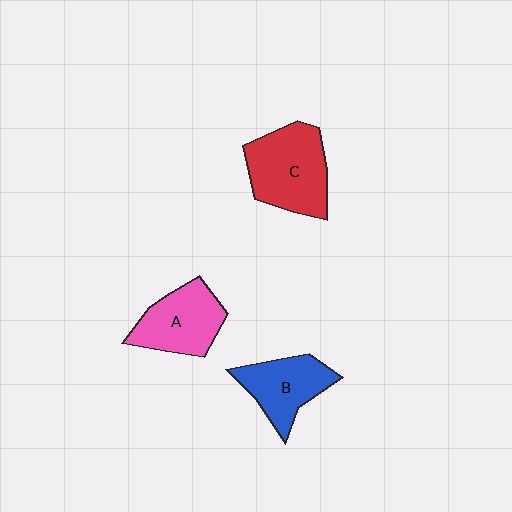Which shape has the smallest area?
Shape B (blue).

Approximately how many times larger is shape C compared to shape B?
Approximately 1.3 times.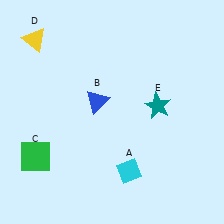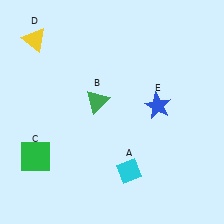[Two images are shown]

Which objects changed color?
B changed from blue to green. E changed from teal to blue.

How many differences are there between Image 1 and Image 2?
There are 2 differences between the two images.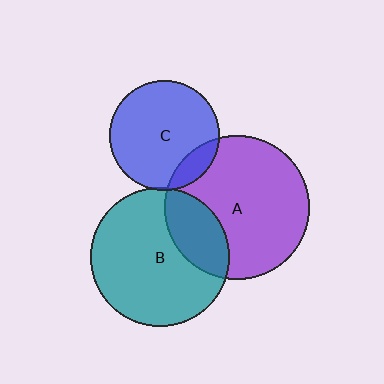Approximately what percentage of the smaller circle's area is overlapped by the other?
Approximately 15%.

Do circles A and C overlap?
Yes.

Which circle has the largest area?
Circle A (purple).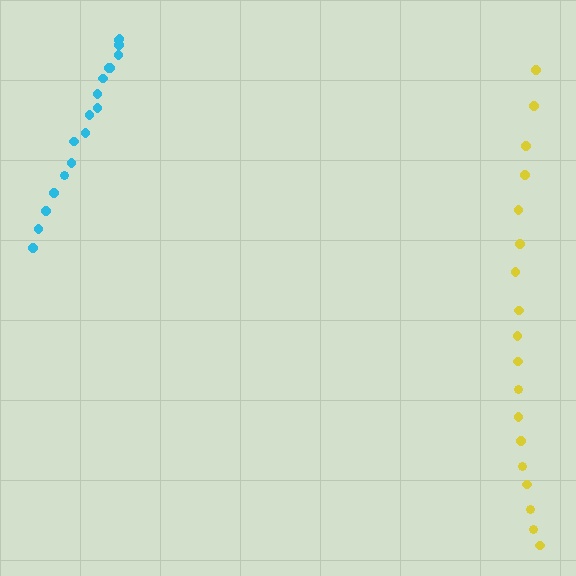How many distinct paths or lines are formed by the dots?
There are 2 distinct paths.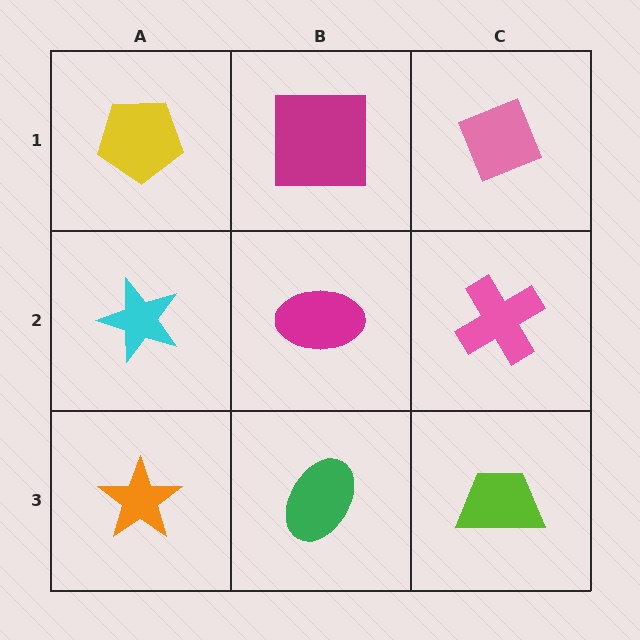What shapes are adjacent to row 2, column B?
A magenta square (row 1, column B), a green ellipse (row 3, column B), a cyan star (row 2, column A), a pink cross (row 2, column C).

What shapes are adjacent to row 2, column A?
A yellow pentagon (row 1, column A), an orange star (row 3, column A), a magenta ellipse (row 2, column B).